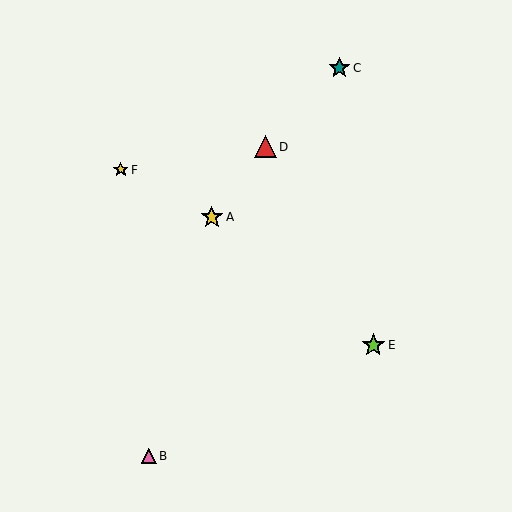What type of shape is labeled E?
Shape E is a lime star.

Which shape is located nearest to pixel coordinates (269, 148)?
The red triangle (labeled D) at (265, 147) is nearest to that location.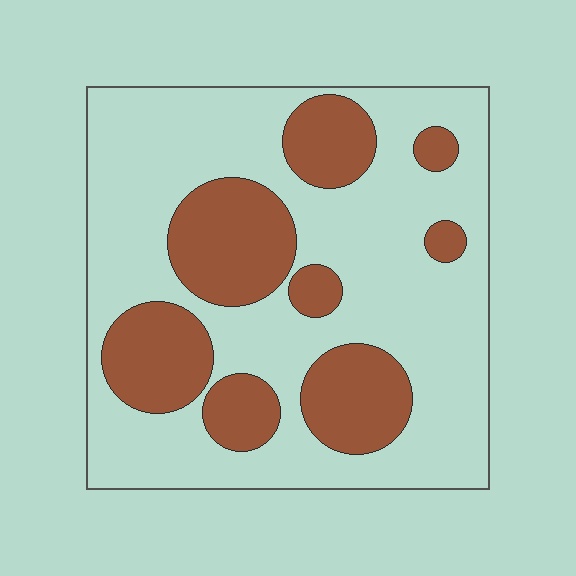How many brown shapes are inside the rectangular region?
8.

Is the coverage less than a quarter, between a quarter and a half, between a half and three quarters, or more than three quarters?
Between a quarter and a half.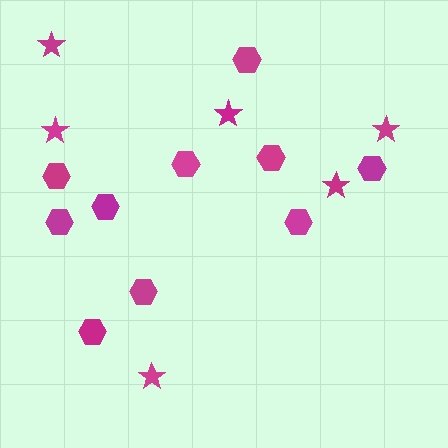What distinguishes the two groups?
There are 2 groups: one group of hexagons (10) and one group of stars (6).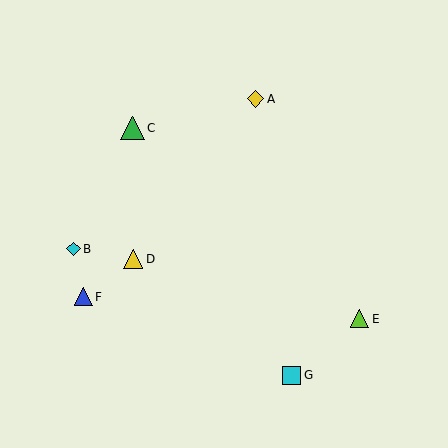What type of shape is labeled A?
Shape A is a yellow diamond.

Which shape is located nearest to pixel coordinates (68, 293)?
The blue triangle (labeled F) at (83, 297) is nearest to that location.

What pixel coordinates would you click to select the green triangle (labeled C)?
Click at (133, 128) to select the green triangle C.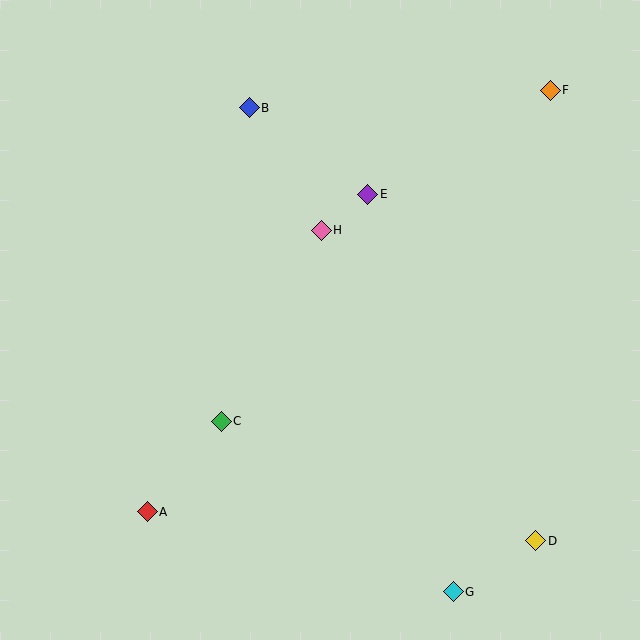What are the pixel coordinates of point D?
Point D is at (536, 541).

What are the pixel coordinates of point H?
Point H is at (321, 230).